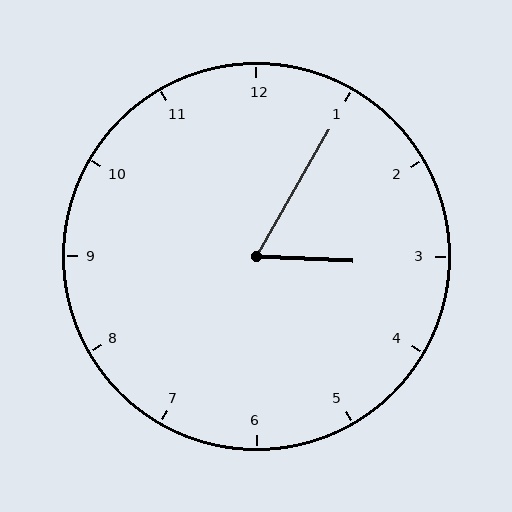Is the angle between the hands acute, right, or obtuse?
It is acute.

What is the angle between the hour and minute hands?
Approximately 62 degrees.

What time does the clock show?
3:05.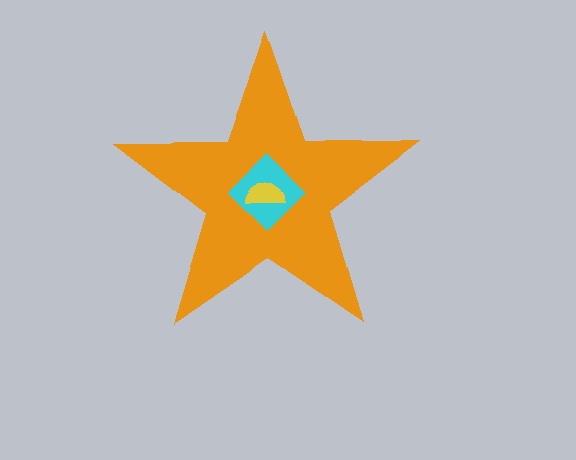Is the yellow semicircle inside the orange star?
Yes.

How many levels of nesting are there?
3.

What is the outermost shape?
The orange star.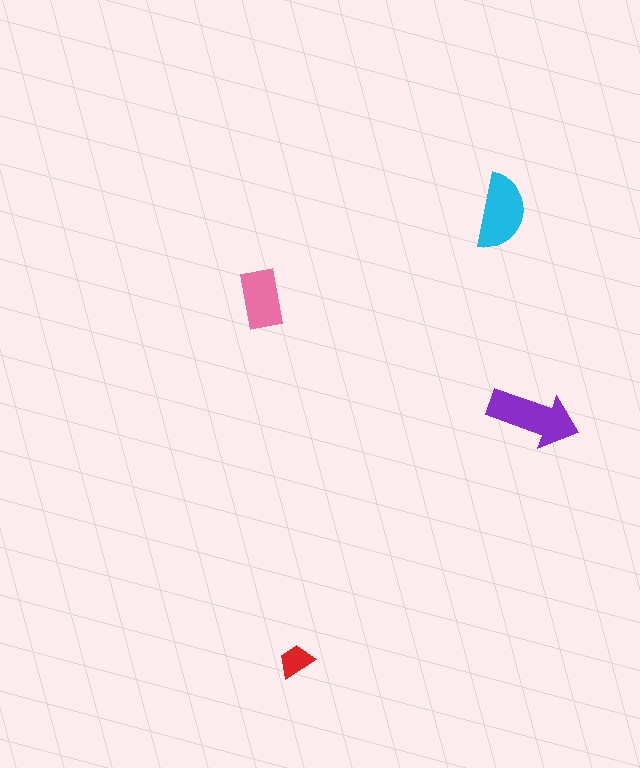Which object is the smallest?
The red trapezoid.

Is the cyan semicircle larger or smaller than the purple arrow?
Smaller.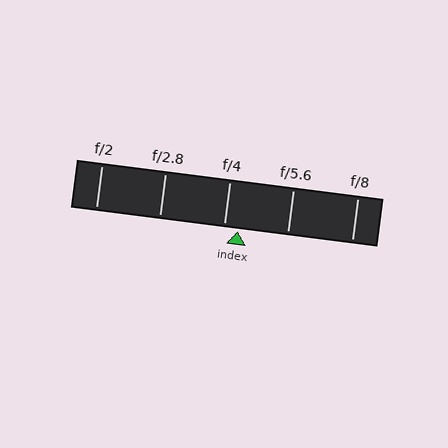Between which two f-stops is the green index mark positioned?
The index mark is between f/4 and f/5.6.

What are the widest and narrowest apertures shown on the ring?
The widest aperture shown is f/2 and the narrowest is f/8.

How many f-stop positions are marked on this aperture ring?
There are 5 f-stop positions marked.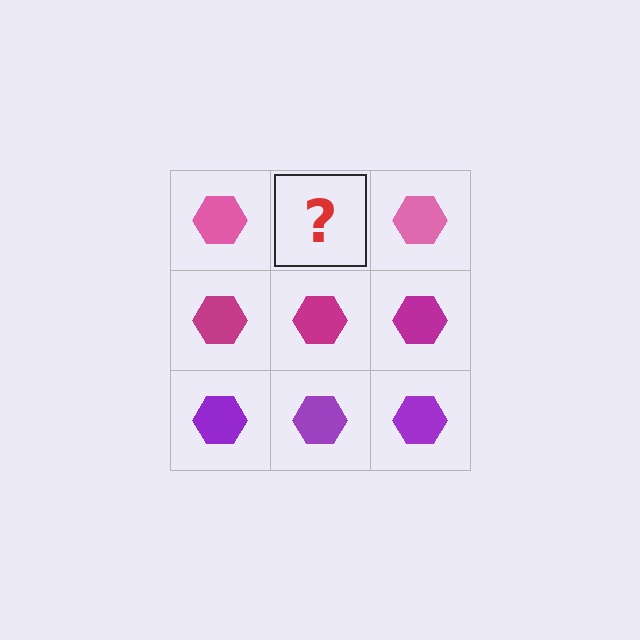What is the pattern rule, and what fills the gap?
The rule is that each row has a consistent color. The gap should be filled with a pink hexagon.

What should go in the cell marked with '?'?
The missing cell should contain a pink hexagon.